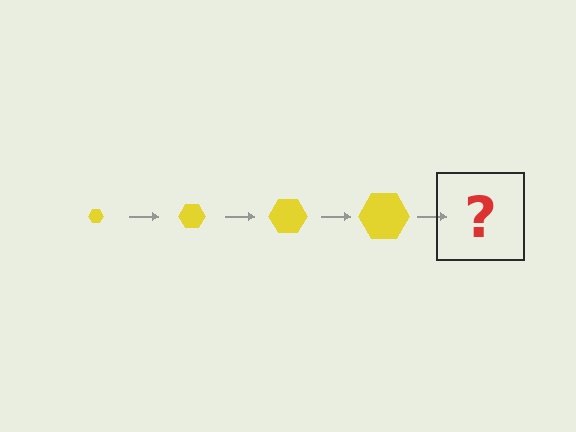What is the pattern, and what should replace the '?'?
The pattern is that the hexagon gets progressively larger each step. The '?' should be a yellow hexagon, larger than the previous one.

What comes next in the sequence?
The next element should be a yellow hexagon, larger than the previous one.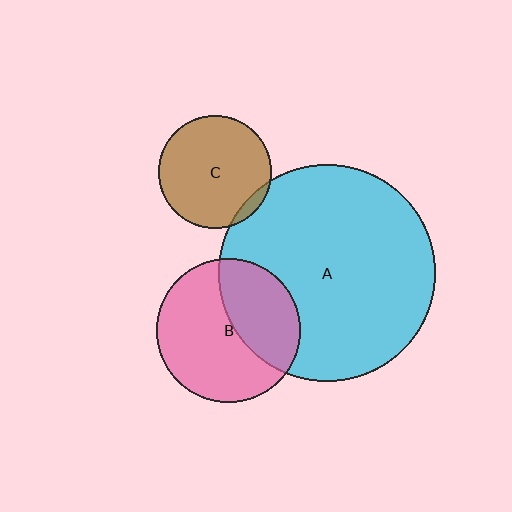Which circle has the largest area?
Circle A (cyan).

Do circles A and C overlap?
Yes.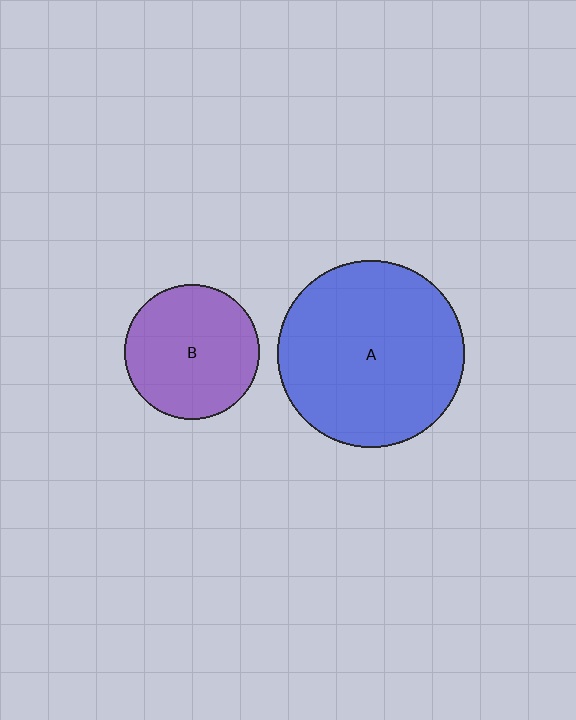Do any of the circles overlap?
No, none of the circles overlap.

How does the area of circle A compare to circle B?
Approximately 1.9 times.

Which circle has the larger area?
Circle A (blue).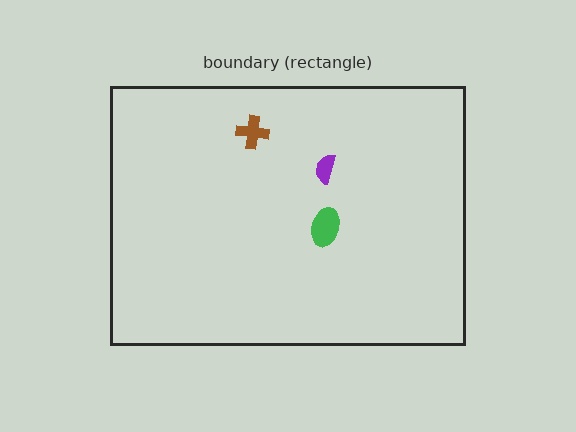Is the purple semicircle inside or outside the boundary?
Inside.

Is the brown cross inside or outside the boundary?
Inside.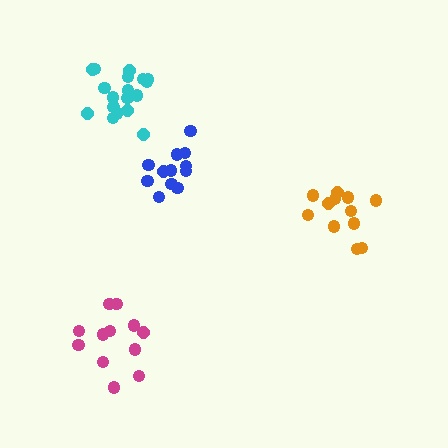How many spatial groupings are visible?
There are 4 spatial groupings.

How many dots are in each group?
Group 1: 12 dots, Group 2: 12 dots, Group 3: 18 dots, Group 4: 12 dots (54 total).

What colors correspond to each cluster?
The clusters are colored: blue, orange, cyan, magenta.